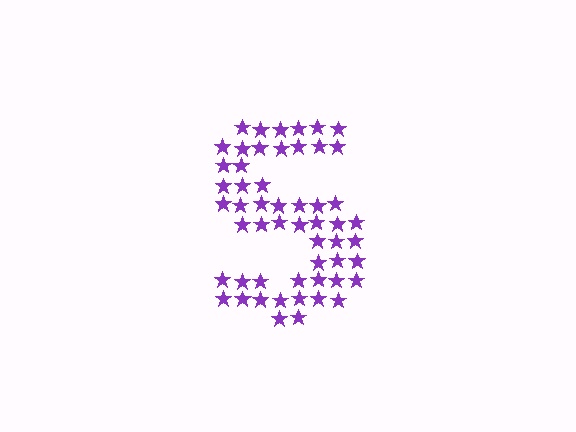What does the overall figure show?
The overall figure shows the letter S.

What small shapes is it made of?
It is made of small stars.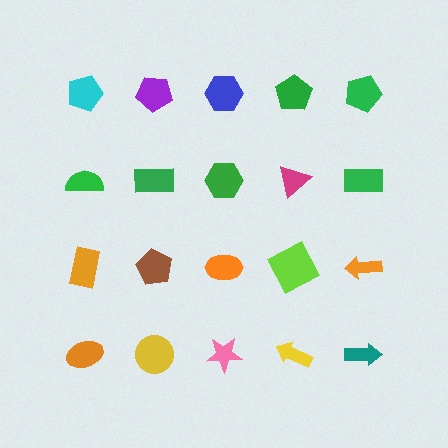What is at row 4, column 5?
A teal arrow.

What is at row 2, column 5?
A green rectangle.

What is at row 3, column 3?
An orange ellipse.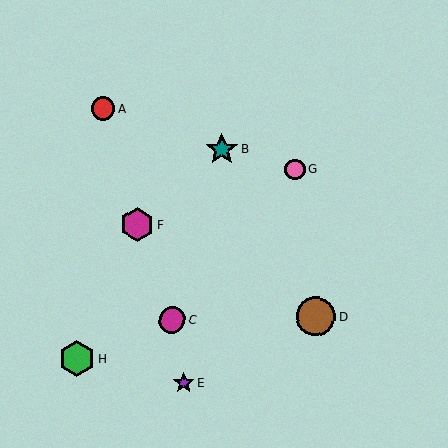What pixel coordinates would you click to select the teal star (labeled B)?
Click at (222, 149) to select the teal star B.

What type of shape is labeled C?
Shape C is a magenta circle.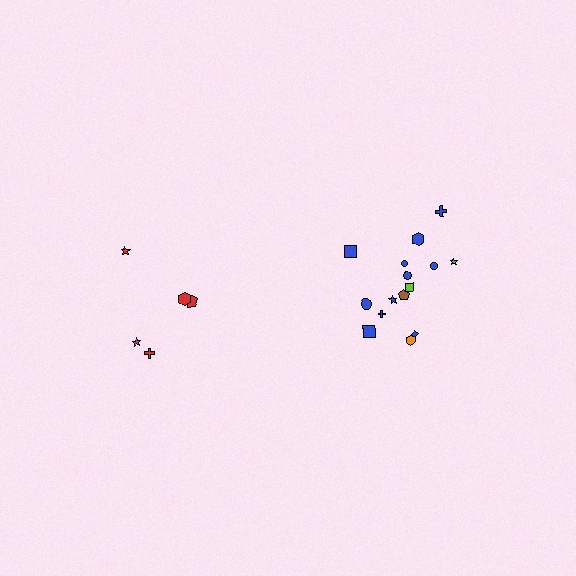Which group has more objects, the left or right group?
The right group.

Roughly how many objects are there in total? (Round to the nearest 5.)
Roughly 20 objects in total.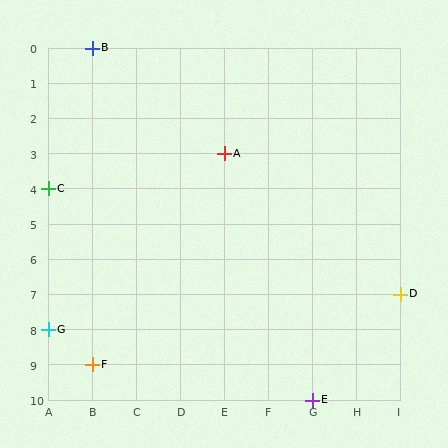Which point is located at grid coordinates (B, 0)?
Point B is at (B, 0).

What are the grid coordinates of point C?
Point C is at grid coordinates (A, 4).